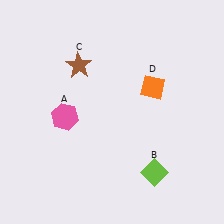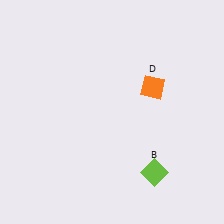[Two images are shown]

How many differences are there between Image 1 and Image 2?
There are 2 differences between the two images.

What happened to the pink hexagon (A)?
The pink hexagon (A) was removed in Image 2. It was in the bottom-left area of Image 1.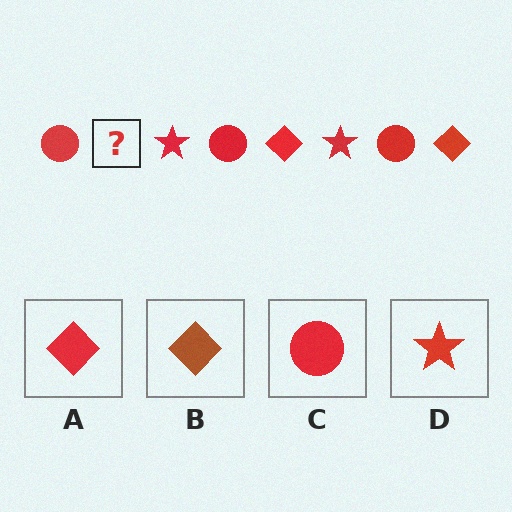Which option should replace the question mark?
Option A.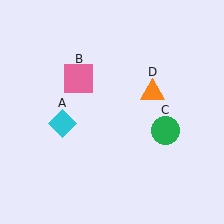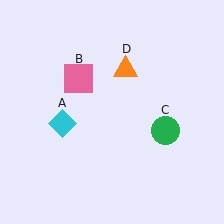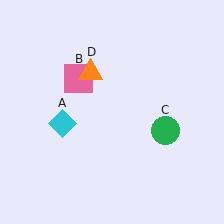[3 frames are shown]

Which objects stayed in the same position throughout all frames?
Cyan diamond (object A) and pink square (object B) and green circle (object C) remained stationary.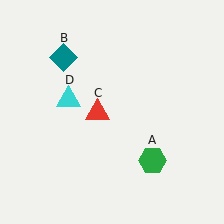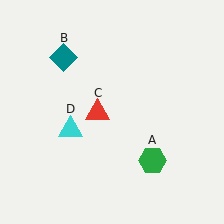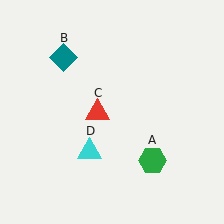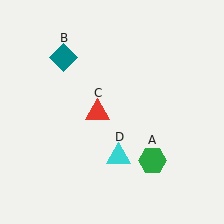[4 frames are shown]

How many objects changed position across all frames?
1 object changed position: cyan triangle (object D).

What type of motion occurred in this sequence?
The cyan triangle (object D) rotated counterclockwise around the center of the scene.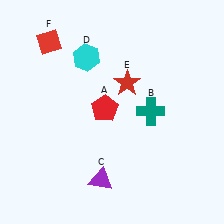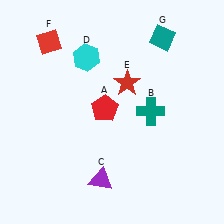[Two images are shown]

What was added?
A teal diamond (G) was added in Image 2.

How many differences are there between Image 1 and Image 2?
There is 1 difference between the two images.